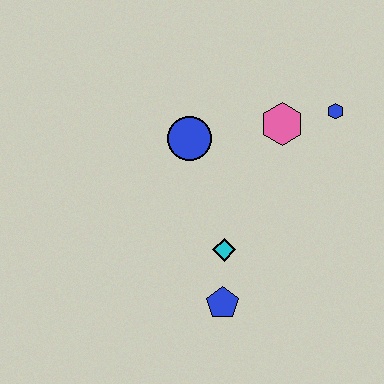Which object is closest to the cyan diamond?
The blue pentagon is closest to the cyan diamond.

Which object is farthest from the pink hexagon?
The blue pentagon is farthest from the pink hexagon.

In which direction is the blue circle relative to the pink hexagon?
The blue circle is to the left of the pink hexagon.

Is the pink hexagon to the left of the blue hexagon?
Yes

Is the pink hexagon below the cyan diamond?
No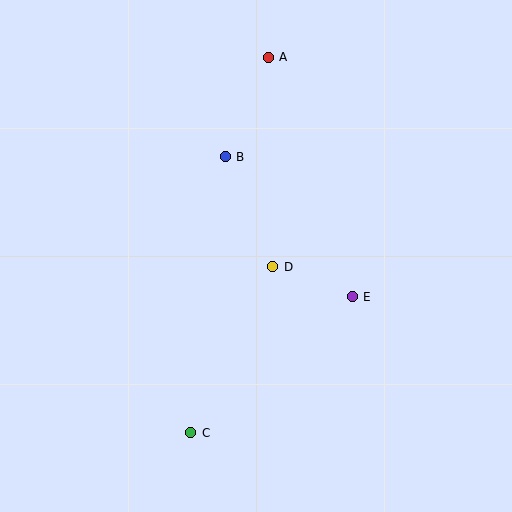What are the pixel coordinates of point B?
Point B is at (225, 157).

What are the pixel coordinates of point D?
Point D is at (273, 267).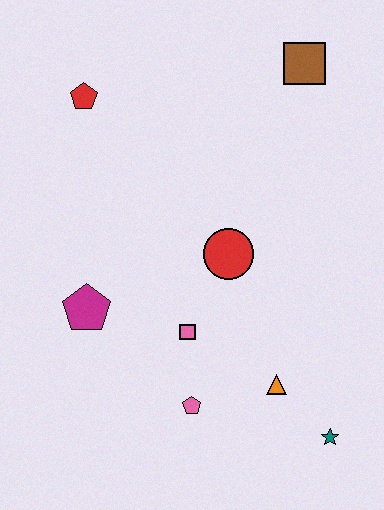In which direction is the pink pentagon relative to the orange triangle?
The pink pentagon is to the left of the orange triangle.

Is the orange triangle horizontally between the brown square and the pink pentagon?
Yes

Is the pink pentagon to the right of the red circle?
No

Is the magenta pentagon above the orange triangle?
Yes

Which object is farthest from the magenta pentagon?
The brown square is farthest from the magenta pentagon.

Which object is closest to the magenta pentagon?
The pink square is closest to the magenta pentagon.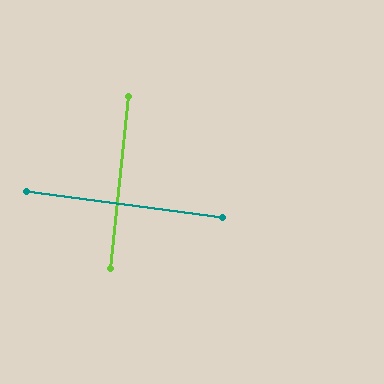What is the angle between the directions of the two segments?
Approximately 88 degrees.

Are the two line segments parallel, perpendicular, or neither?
Perpendicular — they meet at approximately 88°.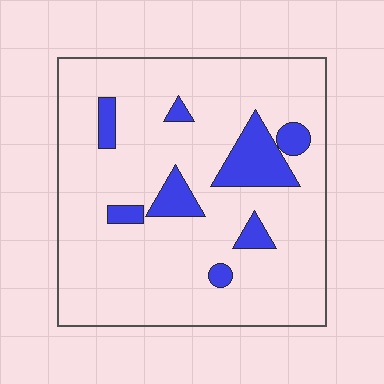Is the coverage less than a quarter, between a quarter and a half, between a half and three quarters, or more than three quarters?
Less than a quarter.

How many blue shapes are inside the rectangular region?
8.